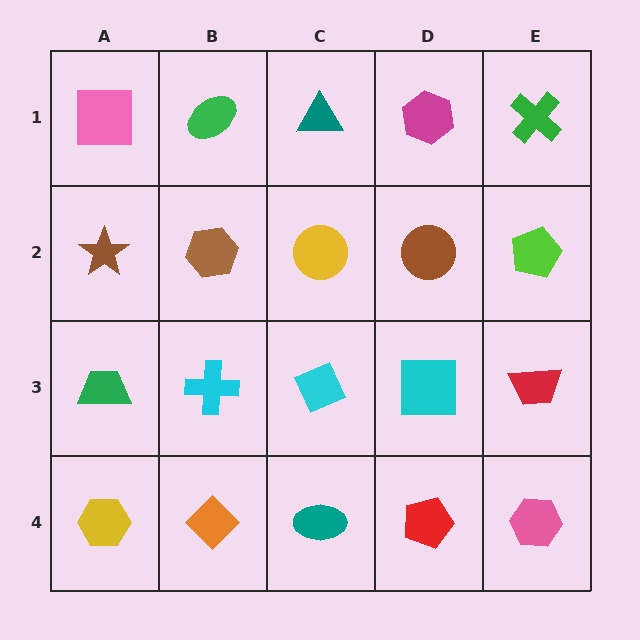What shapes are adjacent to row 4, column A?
A green trapezoid (row 3, column A), an orange diamond (row 4, column B).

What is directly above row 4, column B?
A cyan cross.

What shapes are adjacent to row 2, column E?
A green cross (row 1, column E), a red trapezoid (row 3, column E), a brown circle (row 2, column D).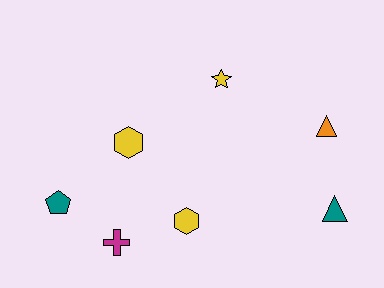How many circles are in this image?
There are no circles.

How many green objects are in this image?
There are no green objects.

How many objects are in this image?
There are 7 objects.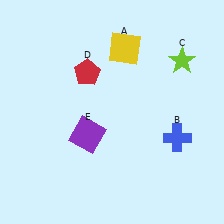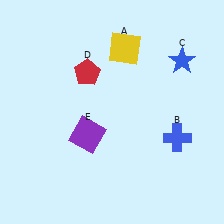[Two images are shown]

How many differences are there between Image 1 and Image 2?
There is 1 difference between the two images.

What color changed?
The star (C) changed from lime in Image 1 to blue in Image 2.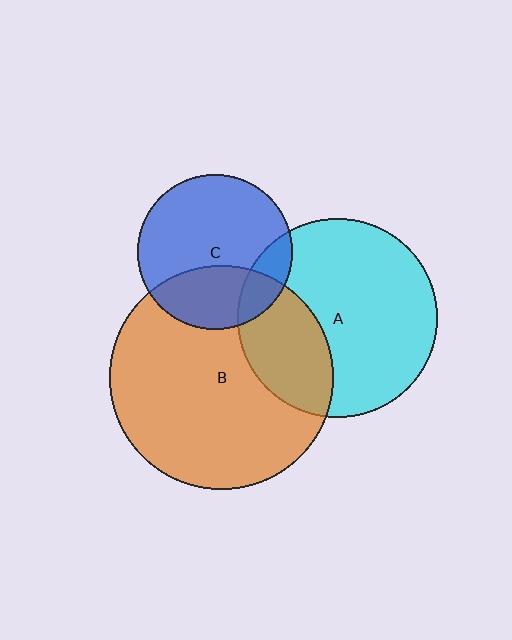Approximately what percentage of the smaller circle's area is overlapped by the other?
Approximately 30%.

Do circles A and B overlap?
Yes.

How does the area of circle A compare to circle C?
Approximately 1.7 times.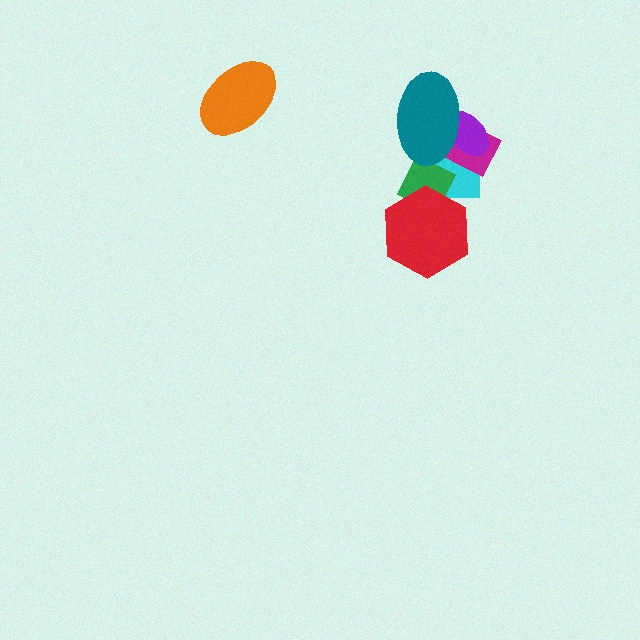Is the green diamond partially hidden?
Yes, it is partially covered by another shape.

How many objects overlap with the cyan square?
5 objects overlap with the cyan square.